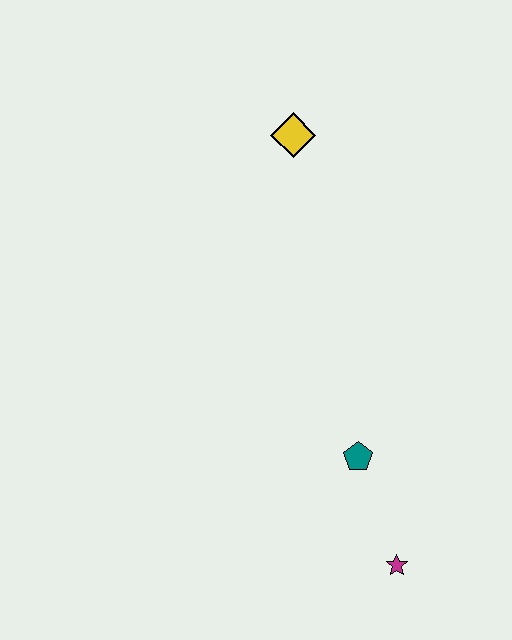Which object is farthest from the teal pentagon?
The yellow diamond is farthest from the teal pentagon.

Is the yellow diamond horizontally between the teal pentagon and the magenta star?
No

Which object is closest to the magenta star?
The teal pentagon is closest to the magenta star.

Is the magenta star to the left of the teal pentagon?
No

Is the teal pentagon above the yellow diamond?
No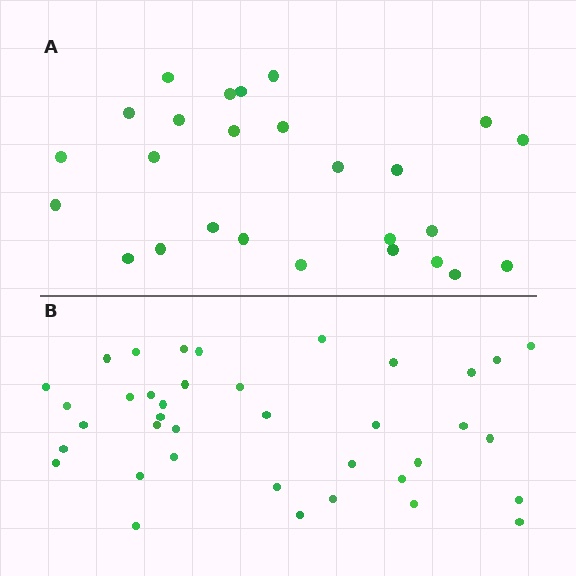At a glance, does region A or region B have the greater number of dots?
Region B (the bottom region) has more dots.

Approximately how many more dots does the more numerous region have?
Region B has roughly 12 or so more dots than region A.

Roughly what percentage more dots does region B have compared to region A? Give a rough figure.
About 45% more.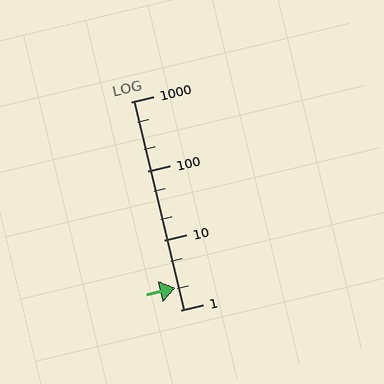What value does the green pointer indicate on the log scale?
The pointer indicates approximately 2.1.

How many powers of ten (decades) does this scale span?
The scale spans 3 decades, from 1 to 1000.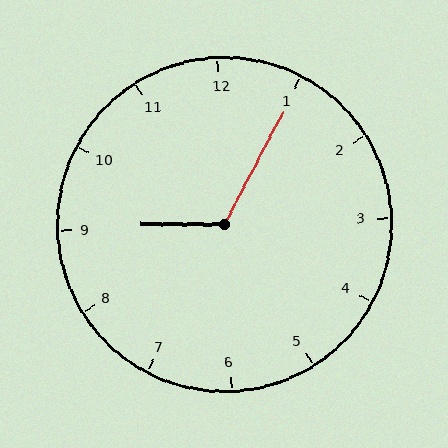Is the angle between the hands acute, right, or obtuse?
It is obtuse.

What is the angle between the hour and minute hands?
Approximately 118 degrees.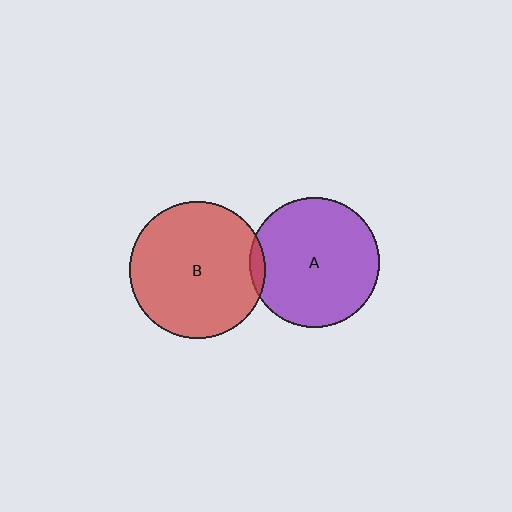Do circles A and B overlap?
Yes.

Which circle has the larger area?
Circle B (red).